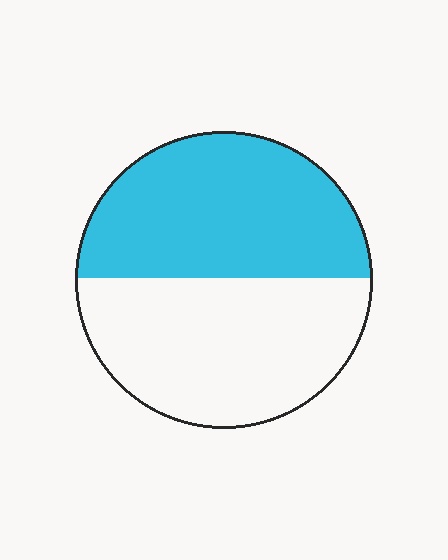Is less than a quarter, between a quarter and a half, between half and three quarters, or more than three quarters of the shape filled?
Between a quarter and a half.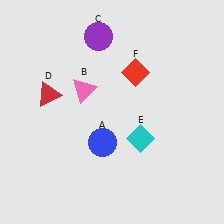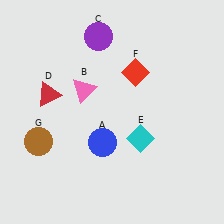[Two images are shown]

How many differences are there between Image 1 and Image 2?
There is 1 difference between the two images.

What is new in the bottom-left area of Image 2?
A brown circle (G) was added in the bottom-left area of Image 2.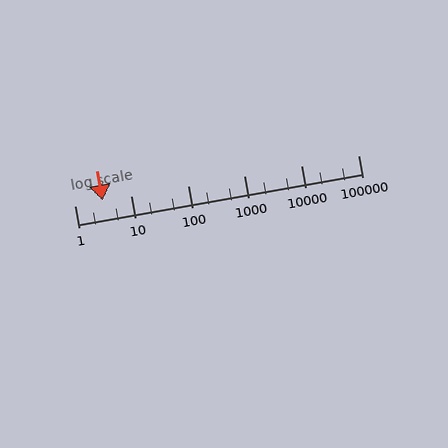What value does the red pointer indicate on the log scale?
The pointer indicates approximately 3.1.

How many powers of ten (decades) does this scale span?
The scale spans 5 decades, from 1 to 100000.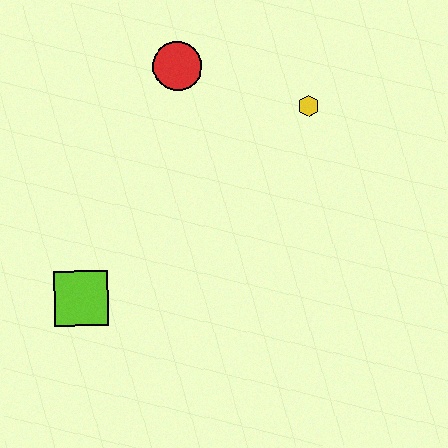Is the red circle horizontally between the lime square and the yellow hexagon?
Yes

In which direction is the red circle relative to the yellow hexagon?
The red circle is to the left of the yellow hexagon.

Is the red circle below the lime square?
No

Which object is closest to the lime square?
The red circle is closest to the lime square.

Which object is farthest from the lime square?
The yellow hexagon is farthest from the lime square.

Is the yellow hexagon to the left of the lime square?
No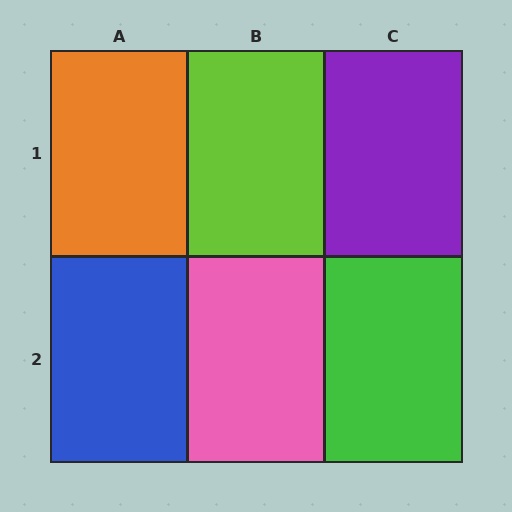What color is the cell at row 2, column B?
Pink.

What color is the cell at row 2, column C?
Green.